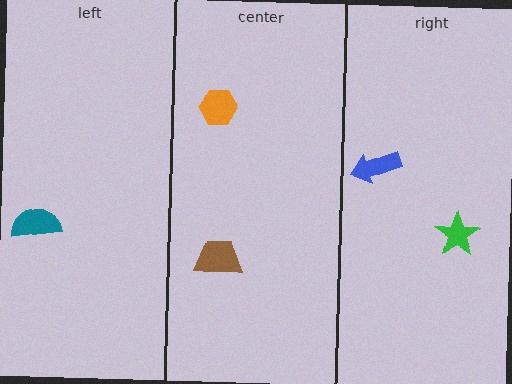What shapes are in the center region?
The orange hexagon, the brown trapezoid.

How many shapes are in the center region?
2.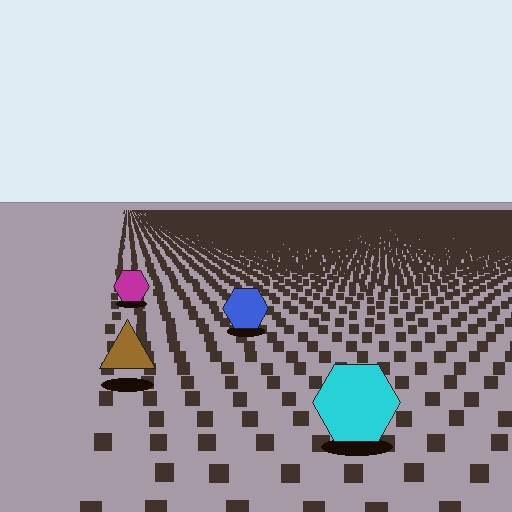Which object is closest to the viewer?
The cyan hexagon is closest. The texture marks near it are larger and more spread out.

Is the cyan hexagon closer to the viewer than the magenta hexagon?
Yes. The cyan hexagon is closer — you can tell from the texture gradient: the ground texture is coarser near it.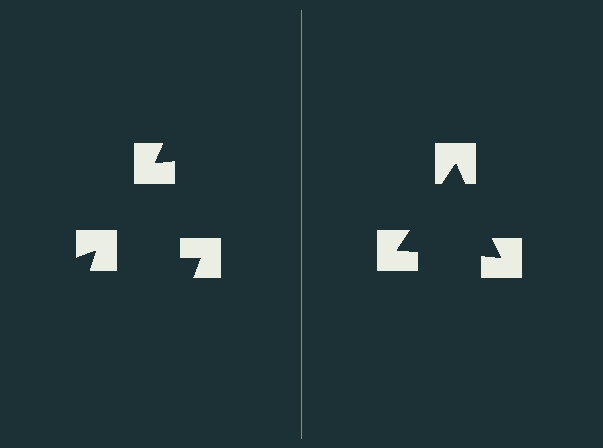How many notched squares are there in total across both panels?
6 — 3 on each side.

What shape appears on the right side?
An illusory triangle.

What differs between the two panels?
The notched squares are positioned identically on both sides; only the wedge orientations differ. On the right they align to a triangle; on the left they are misaligned.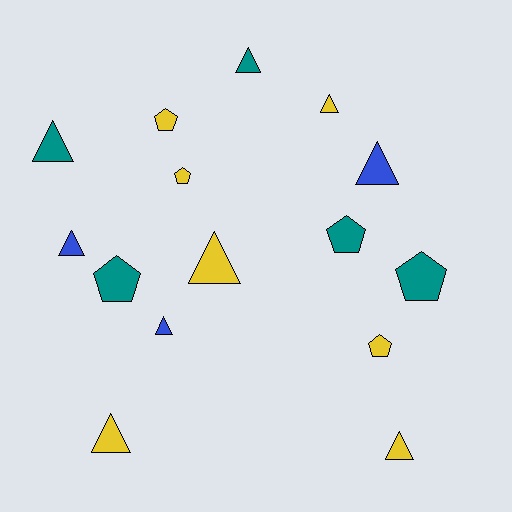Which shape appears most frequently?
Triangle, with 9 objects.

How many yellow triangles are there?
There are 4 yellow triangles.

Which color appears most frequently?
Yellow, with 7 objects.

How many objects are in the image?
There are 15 objects.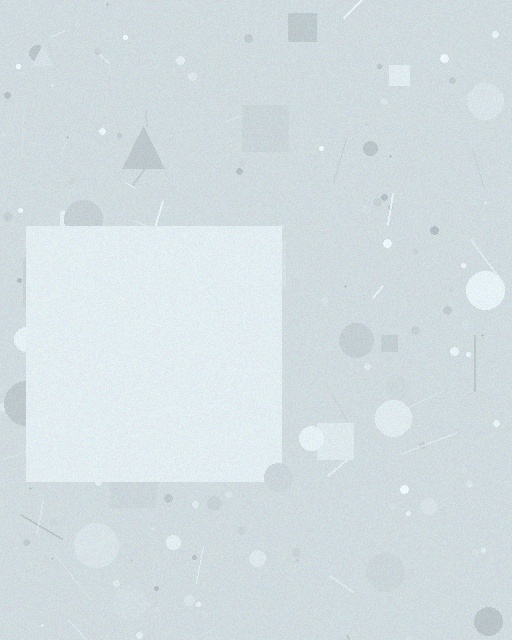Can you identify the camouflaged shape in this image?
The camouflaged shape is a square.